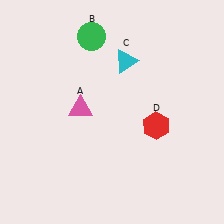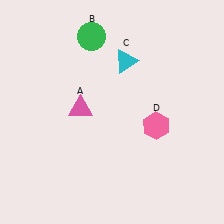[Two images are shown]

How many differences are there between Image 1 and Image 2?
There is 1 difference between the two images.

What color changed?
The hexagon (D) changed from red in Image 1 to pink in Image 2.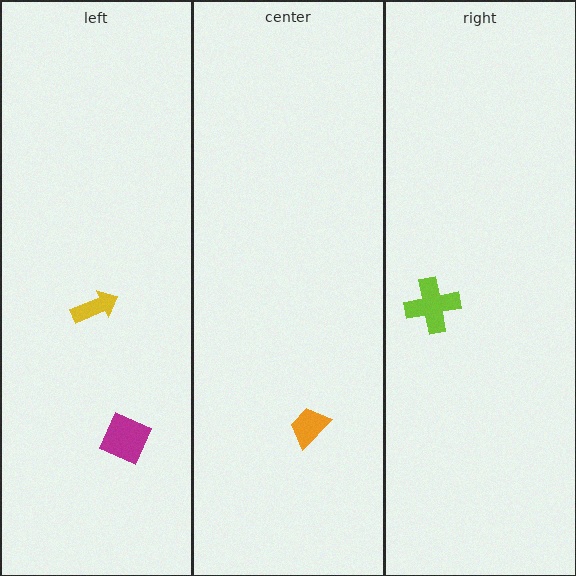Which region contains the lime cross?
The right region.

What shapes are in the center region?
The orange trapezoid.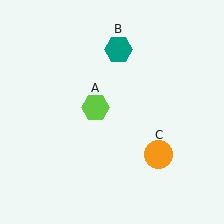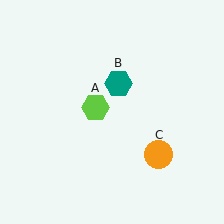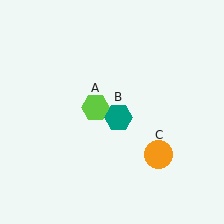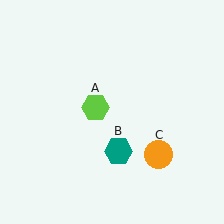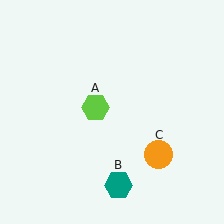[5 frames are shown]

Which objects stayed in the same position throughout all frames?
Lime hexagon (object A) and orange circle (object C) remained stationary.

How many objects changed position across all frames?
1 object changed position: teal hexagon (object B).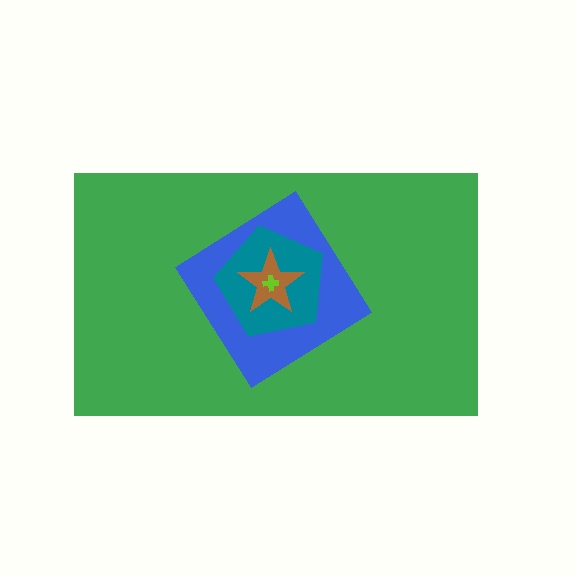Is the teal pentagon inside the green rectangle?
Yes.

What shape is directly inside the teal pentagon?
The brown star.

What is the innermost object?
The lime cross.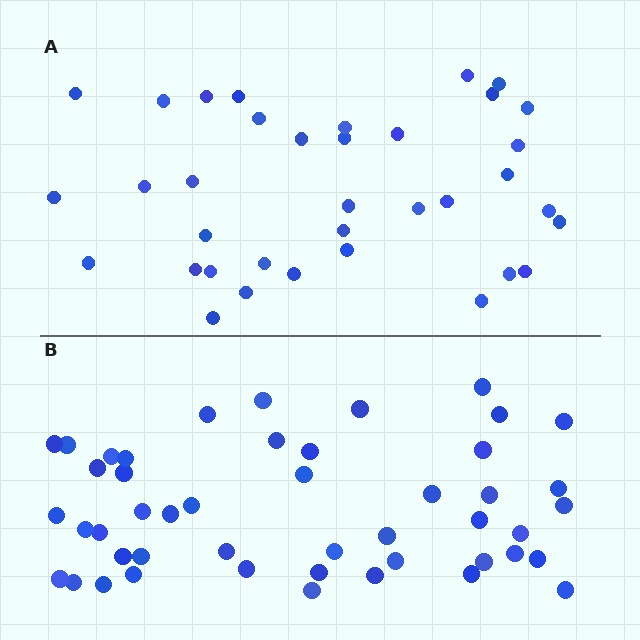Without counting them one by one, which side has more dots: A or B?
Region B (the bottom region) has more dots.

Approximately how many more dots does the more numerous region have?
Region B has roughly 12 or so more dots than region A.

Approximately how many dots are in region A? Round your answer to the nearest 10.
About 40 dots. (The exact count is 36, which rounds to 40.)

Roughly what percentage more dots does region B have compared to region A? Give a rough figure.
About 30% more.